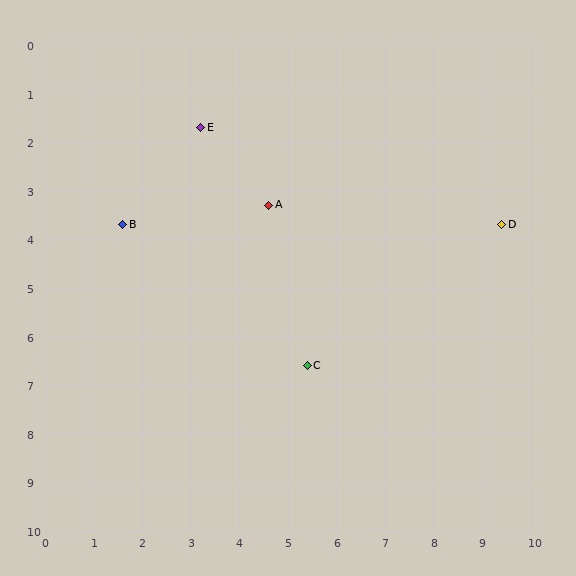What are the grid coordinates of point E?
Point E is at approximately (3.2, 1.7).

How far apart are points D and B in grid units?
Points D and B are about 7.8 grid units apart.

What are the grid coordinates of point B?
Point B is at approximately (1.6, 3.7).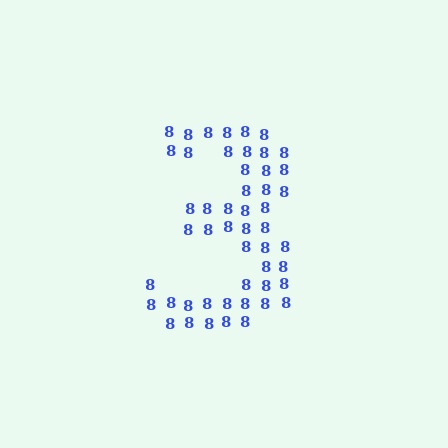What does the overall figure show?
The overall figure shows the digit 3.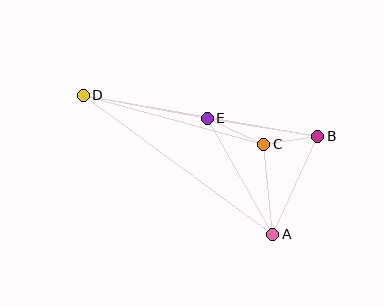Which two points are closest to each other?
Points B and C are closest to each other.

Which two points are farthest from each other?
Points B and D are farthest from each other.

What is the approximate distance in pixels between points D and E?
The distance between D and E is approximately 126 pixels.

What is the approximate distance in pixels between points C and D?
The distance between C and D is approximately 187 pixels.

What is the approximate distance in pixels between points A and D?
The distance between A and D is approximately 235 pixels.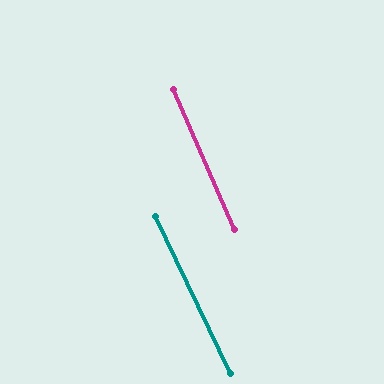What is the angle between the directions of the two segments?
Approximately 2 degrees.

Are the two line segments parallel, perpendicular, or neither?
Parallel — their directions differ by only 1.9°.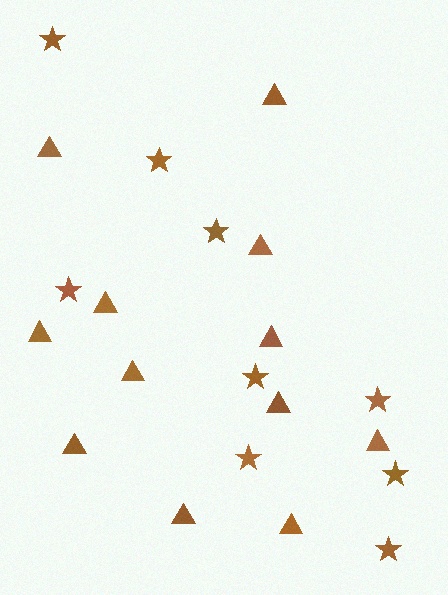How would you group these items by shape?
There are 2 groups: one group of triangles (12) and one group of stars (9).